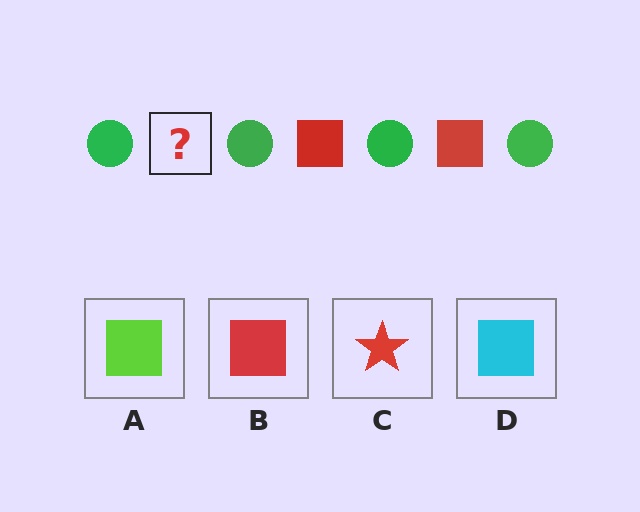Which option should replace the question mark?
Option B.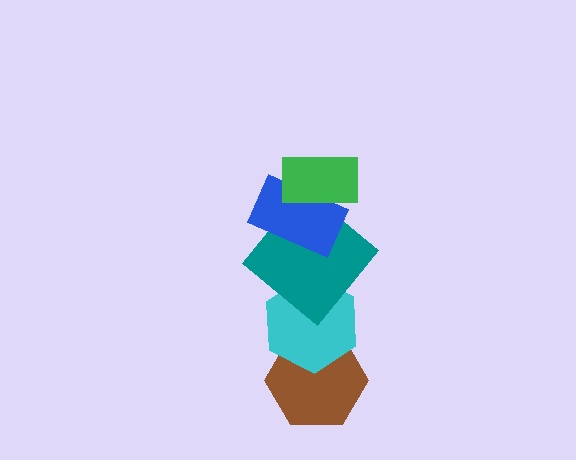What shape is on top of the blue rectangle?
The green rectangle is on top of the blue rectangle.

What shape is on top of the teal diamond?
The blue rectangle is on top of the teal diamond.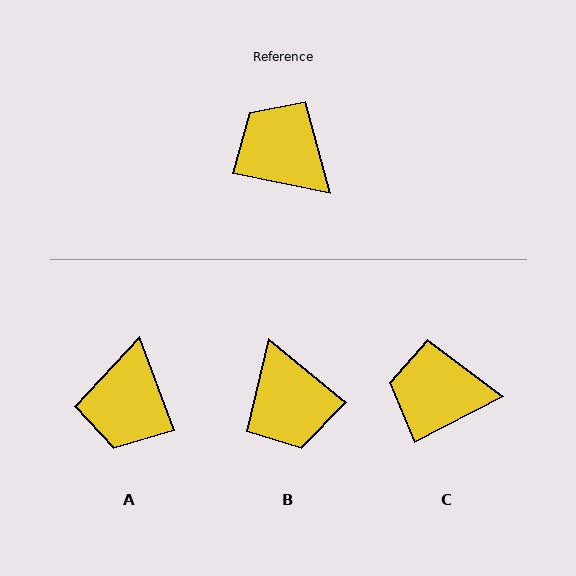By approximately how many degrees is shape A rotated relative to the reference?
Approximately 122 degrees counter-clockwise.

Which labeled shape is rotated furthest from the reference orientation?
B, about 152 degrees away.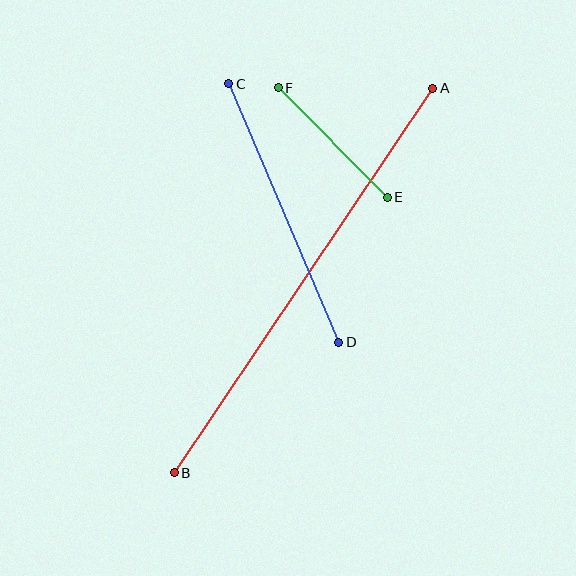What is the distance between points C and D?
The distance is approximately 281 pixels.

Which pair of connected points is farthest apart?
Points A and B are farthest apart.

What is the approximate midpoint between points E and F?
The midpoint is at approximately (333, 142) pixels.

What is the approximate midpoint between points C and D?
The midpoint is at approximately (284, 213) pixels.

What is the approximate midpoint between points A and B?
The midpoint is at approximately (304, 281) pixels.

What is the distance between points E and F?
The distance is approximately 154 pixels.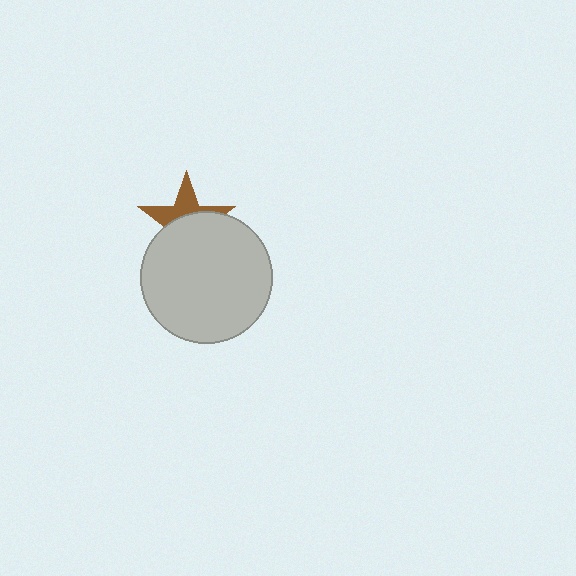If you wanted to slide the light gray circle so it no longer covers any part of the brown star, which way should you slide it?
Slide it down — that is the most direct way to separate the two shapes.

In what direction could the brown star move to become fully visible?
The brown star could move up. That would shift it out from behind the light gray circle entirely.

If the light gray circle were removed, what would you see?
You would see the complete brown star.